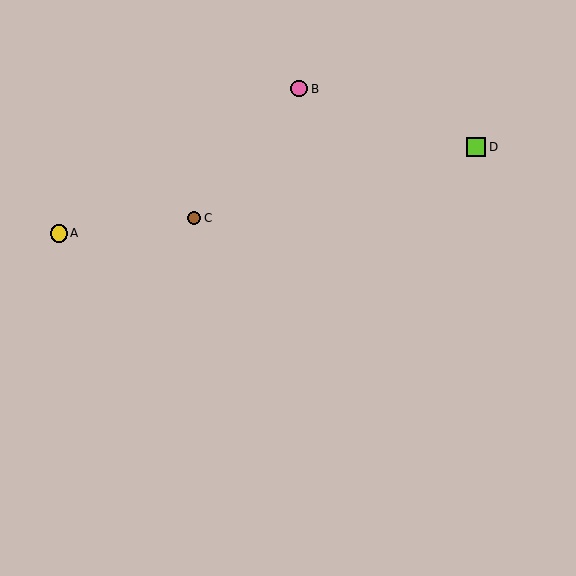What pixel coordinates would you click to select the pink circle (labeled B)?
Click at (299, 89) to select the pink circle B.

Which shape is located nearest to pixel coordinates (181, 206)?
The brown circle (labeled C) at (194, 218) is nearest to that location.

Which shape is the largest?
The lime square (labeled D) is the largest.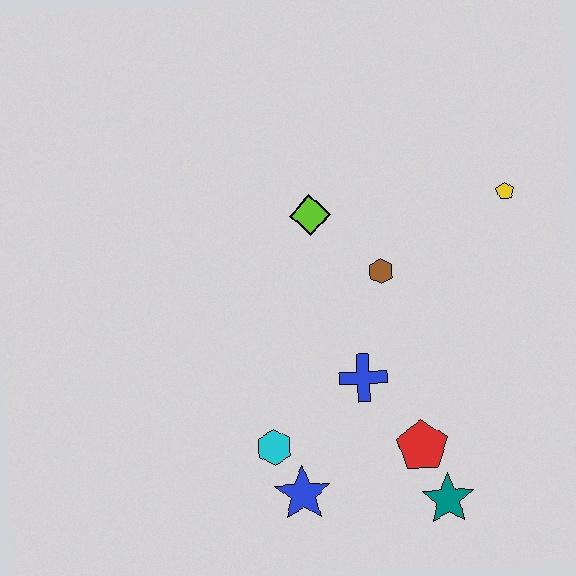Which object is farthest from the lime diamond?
The teal star is farthest from the lime diamond.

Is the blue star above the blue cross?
No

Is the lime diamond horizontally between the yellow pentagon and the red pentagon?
No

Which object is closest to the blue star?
The cyan hexagon is closest to the blue star.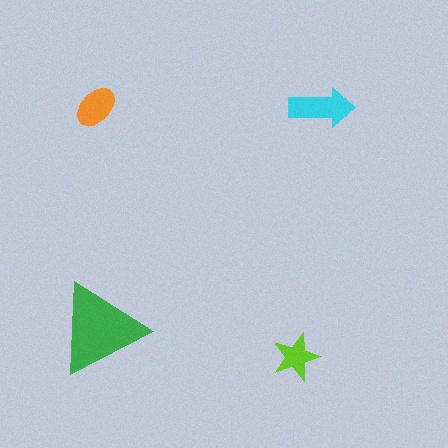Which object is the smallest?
The lime star.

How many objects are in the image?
There are 4 objects in the image.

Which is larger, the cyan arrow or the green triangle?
The green triangle.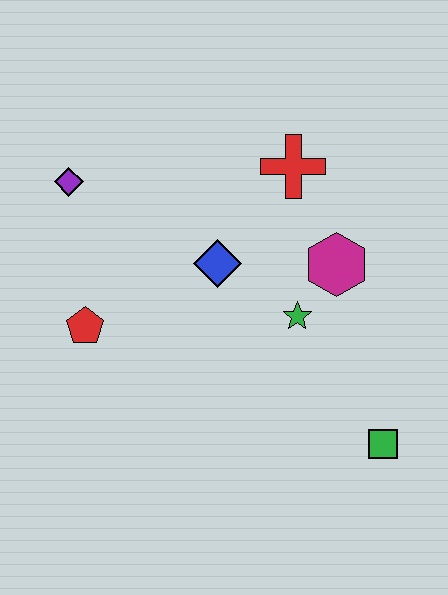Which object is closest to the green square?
The green star is closest to the green square.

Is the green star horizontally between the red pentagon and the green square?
Yes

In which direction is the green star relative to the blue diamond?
The green star is to the right of the blue diamond.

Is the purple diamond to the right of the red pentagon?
No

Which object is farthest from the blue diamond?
The green square is farthest from the blue diamond.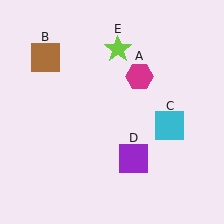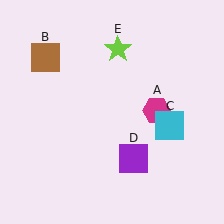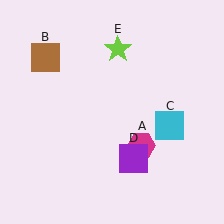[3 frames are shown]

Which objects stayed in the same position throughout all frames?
Brown square (object B) and cyan square (object C) and purple square (object D) and lime star (object E) remained stationary.